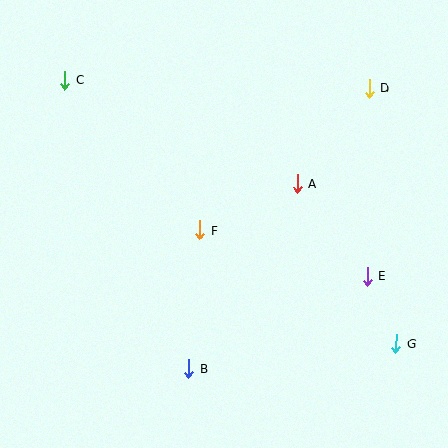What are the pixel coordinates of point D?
Point D is at (369, 89).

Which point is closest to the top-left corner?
Point C is closest to the top-left corner.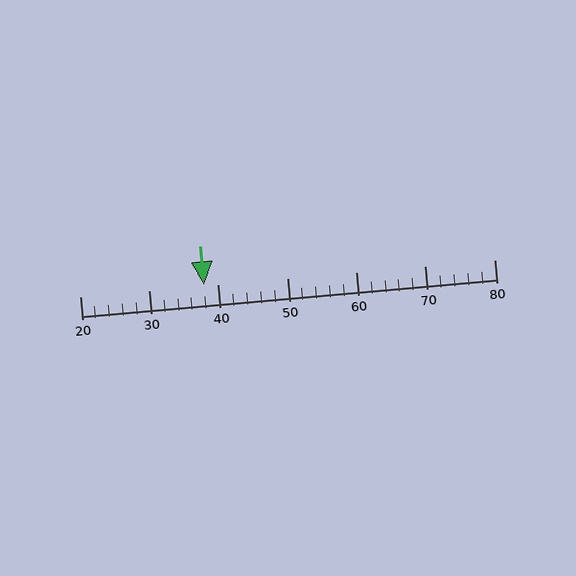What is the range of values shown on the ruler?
The ruler shows values from 20 to 80.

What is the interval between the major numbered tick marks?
The major tick marks are spaced 10 units apart.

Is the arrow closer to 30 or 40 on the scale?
The arrow is closer to 40.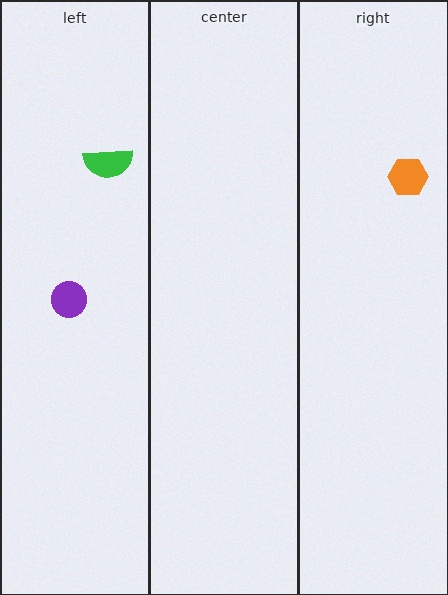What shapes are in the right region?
The orange hexagon.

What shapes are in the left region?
The purple circle, the green semicircle.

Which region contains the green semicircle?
The left region.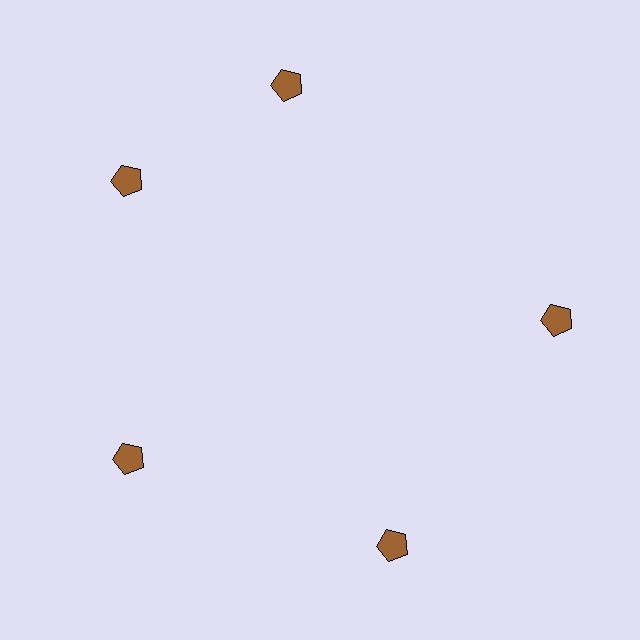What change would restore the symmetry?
The symmetry would be restored by rotating it back into even spacing with its neighbors so that all 5 pentagons sit at equal angles and equal distance from the center.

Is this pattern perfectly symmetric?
No. The 5 brown pentagons are arranged in a ring, but one element near the 1 o'clock position is rotated out of alignment along the ring, breaking the 5-fold rotational symmetry.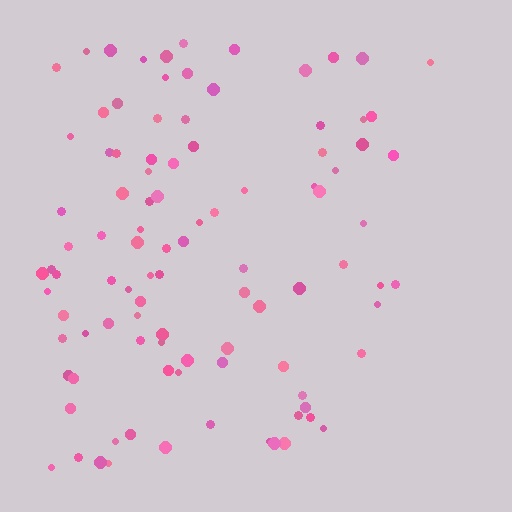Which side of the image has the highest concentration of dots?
The left.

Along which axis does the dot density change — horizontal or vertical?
Horizontal.